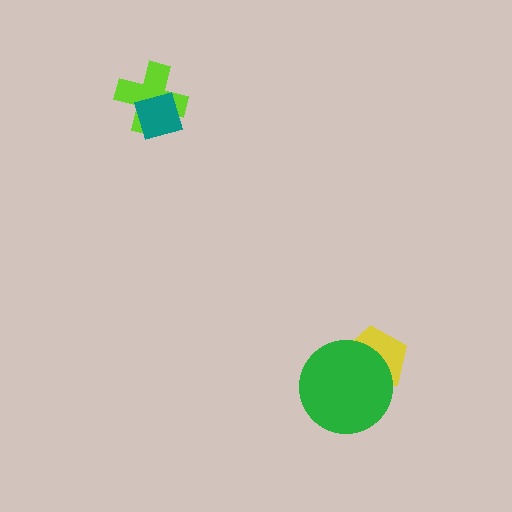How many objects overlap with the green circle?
1 object overlaps with the green circle.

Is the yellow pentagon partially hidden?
Yes, it is partially covered by another shape.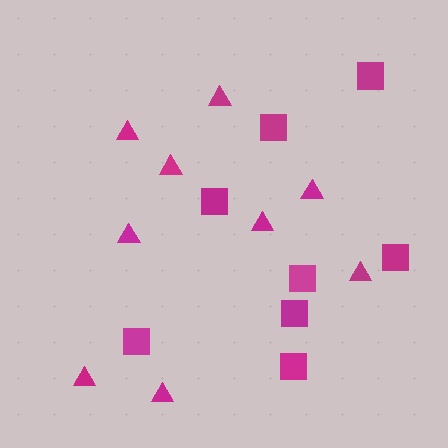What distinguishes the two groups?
There are 2 groups: one group of triangles (9) and one group of squares (8).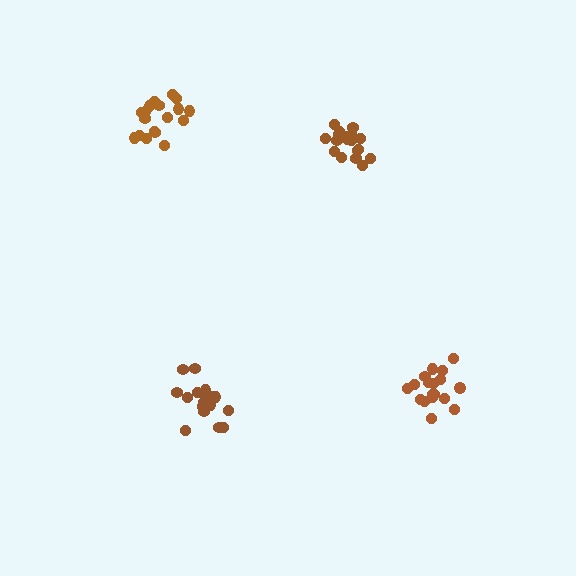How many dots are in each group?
Group 1: 18 dots, Group 2: 18 dots, Group 3: 19 dots, Group 4: 19 dots (74 total).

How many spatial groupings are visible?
There are 4 spatial groupings.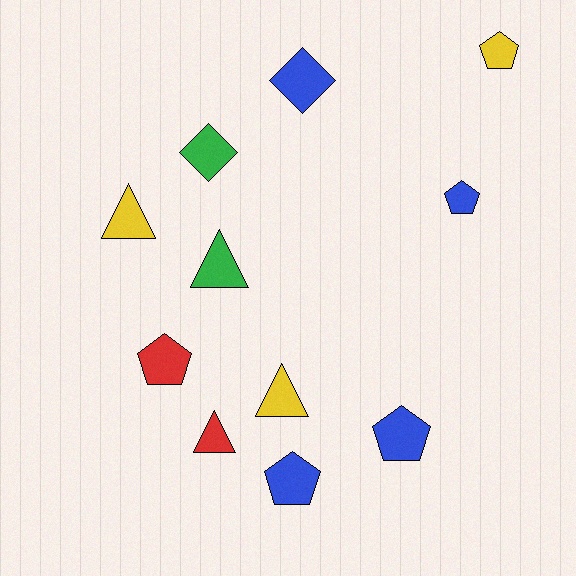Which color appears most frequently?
Blue, with 4 objects.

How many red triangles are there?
There is 1 red triangle.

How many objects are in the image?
There are 11 objects.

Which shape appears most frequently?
Pentagon, with 5 objects.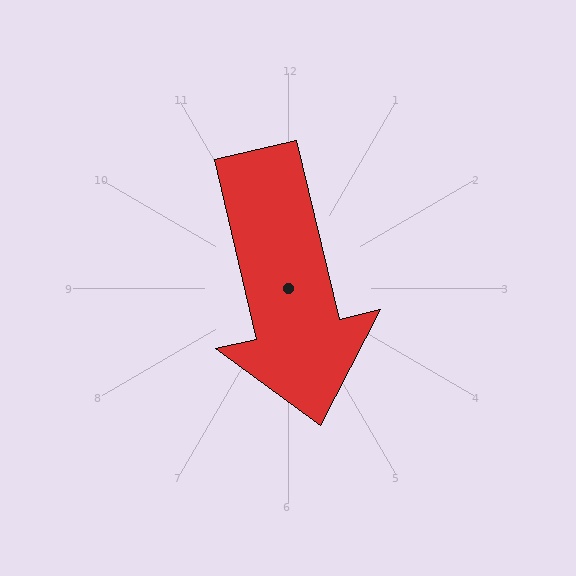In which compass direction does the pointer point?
South.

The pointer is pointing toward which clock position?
Roughly 6 o'clock.